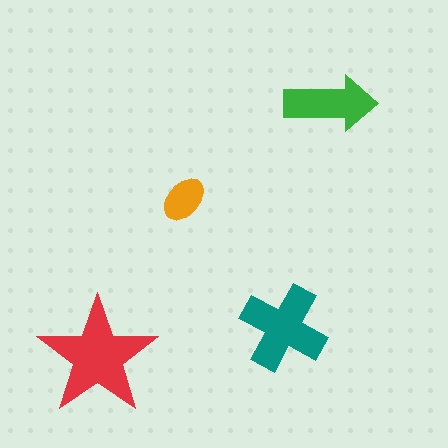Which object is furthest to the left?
The red star is leftmost.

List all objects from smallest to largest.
The orange ellipse, the green arrow, the teal cross, the red star.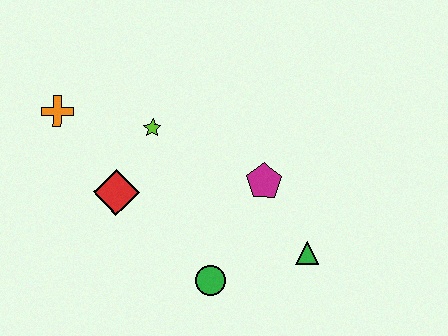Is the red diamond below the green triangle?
No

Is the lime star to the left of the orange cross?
No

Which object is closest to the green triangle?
The magenta pentagon is closest to the green triangle.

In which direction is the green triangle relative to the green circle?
The green triangle is to the right of the green circle.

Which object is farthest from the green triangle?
The orange cross is farthest from the green triangle.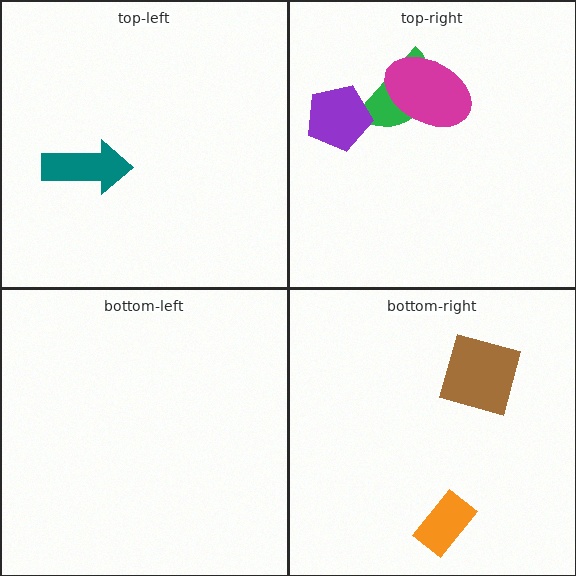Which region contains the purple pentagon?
The top-right region.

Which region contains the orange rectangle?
The bottom-right region.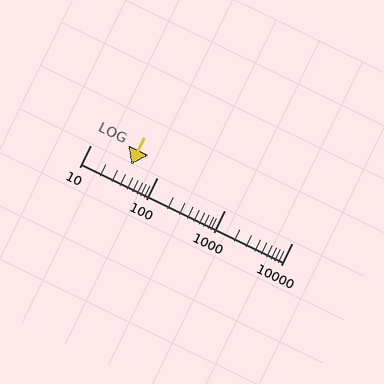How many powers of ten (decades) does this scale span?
The scale spans 3 decades, from 10 to 10000.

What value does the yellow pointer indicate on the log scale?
The pointer indicates approximately 41.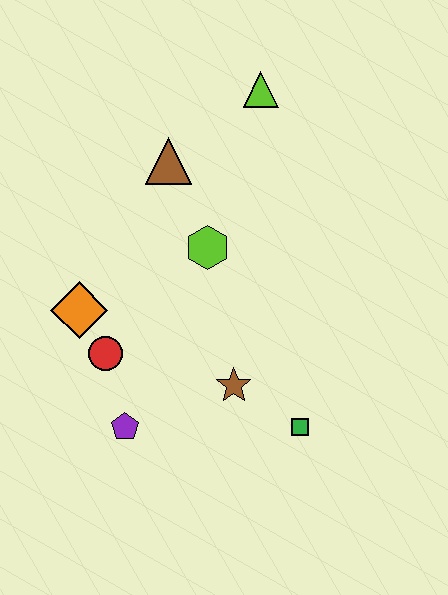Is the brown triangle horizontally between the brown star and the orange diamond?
Yes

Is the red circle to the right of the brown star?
No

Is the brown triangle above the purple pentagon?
Yes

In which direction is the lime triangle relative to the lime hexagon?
The lime triangle is above the lime hexagon.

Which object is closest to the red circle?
The orange diamond is closest to the red circle.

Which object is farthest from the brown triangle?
The green square is farthest from the brown triangle.